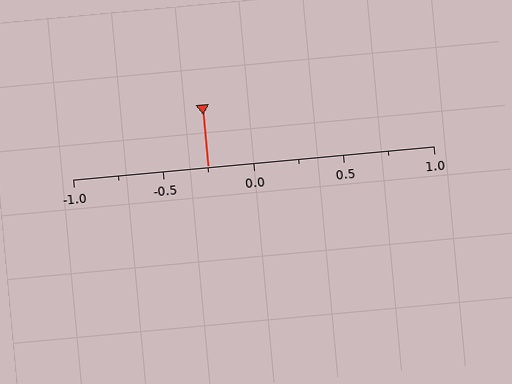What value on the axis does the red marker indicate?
The marker indicates approximately -0.25.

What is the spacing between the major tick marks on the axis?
The major ticks are spaced 0.5 apart.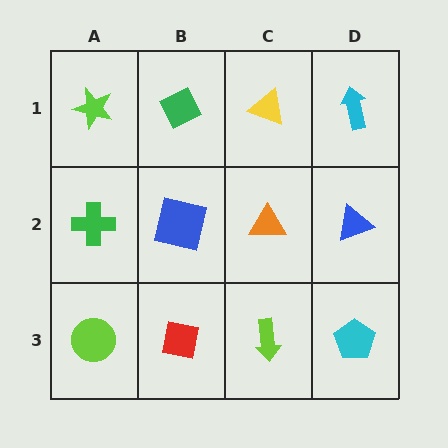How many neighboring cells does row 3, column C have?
3.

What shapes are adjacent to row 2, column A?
A lime star (row 1, column A), a lime circle (row 3, column A), a blue square (row 2, column B).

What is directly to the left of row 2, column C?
A blue square.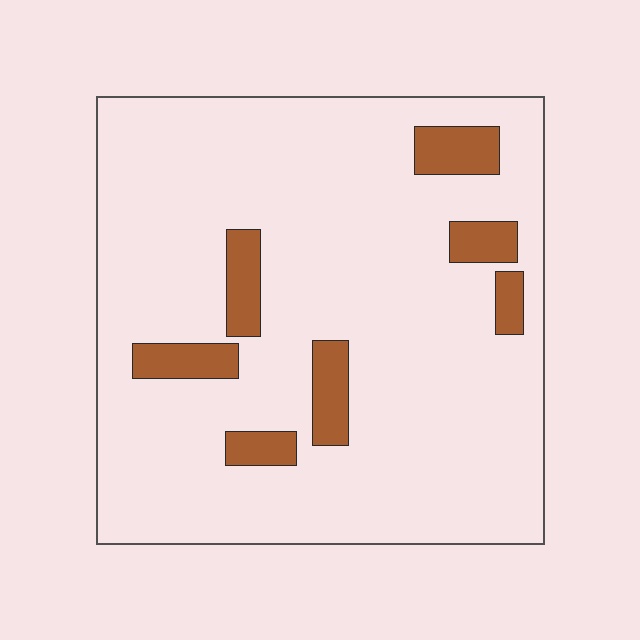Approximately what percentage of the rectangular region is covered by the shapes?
Approximately 10%.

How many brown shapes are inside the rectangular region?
7.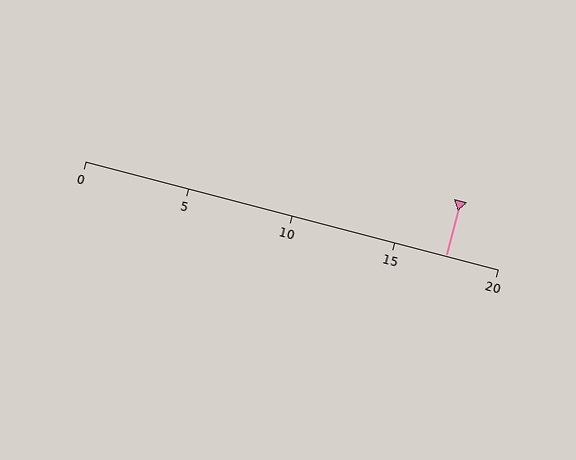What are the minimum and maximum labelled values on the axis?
The axis runs from 0 to 20.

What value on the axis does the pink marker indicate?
The marker indicates approximately 17.5.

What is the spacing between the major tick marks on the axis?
The major ticks are spaced 5 apart.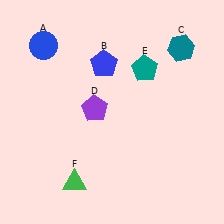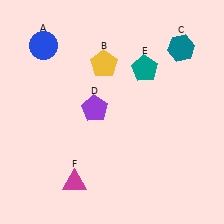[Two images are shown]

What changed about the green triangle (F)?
In Image 1, F is green. In Image 2, it changed to magenta.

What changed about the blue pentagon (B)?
In Image 1, B is blue. In Image 2, it changed to yellow.